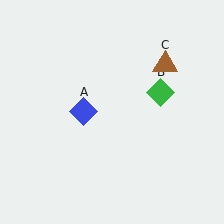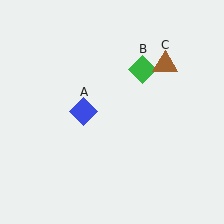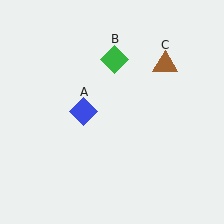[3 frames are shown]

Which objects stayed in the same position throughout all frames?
Blue diamond (object A) and brown triangle (object C) remained stationary.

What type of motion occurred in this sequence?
The green diamond (object B) rotated counterclockwise around the center of the scene.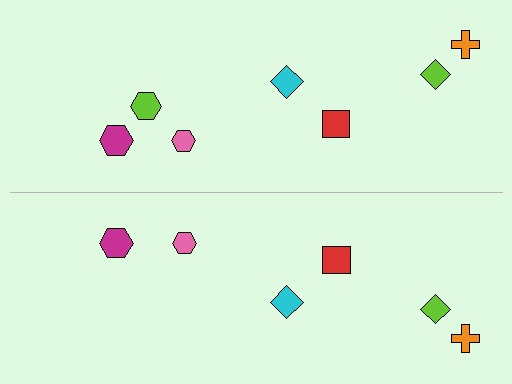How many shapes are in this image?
There are 13 shapes in this image.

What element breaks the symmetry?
A lime hexagon is missing from the bottom side.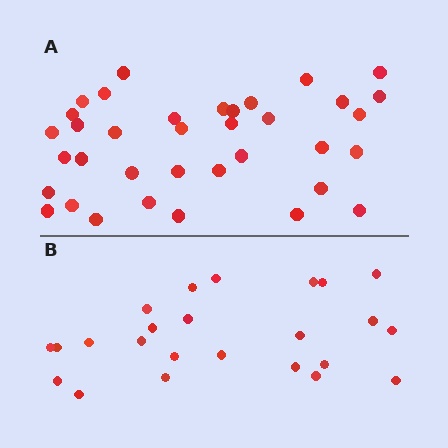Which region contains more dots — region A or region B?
Region A (the top region) has more dots.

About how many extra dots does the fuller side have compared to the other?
Region A has roughly 12 or so more dots than region B.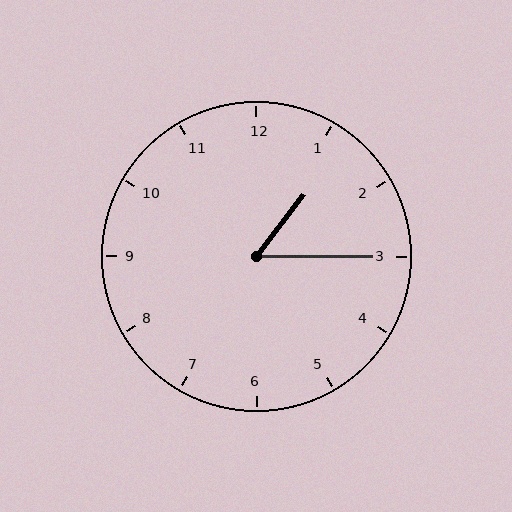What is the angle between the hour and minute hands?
Approximately 52 degrees.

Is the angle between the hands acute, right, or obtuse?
It is acute.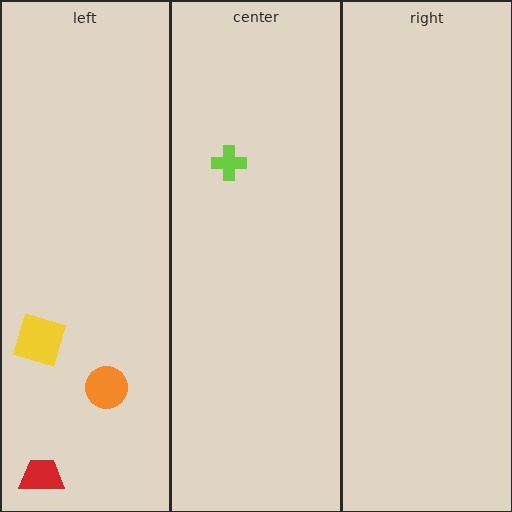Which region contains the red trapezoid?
The left region.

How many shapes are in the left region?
3.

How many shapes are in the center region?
1.